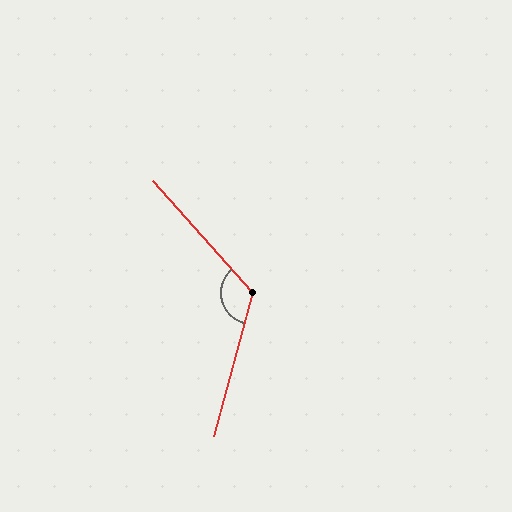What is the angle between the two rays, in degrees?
Approximately 123 degrees.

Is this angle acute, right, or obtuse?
It is obtuse.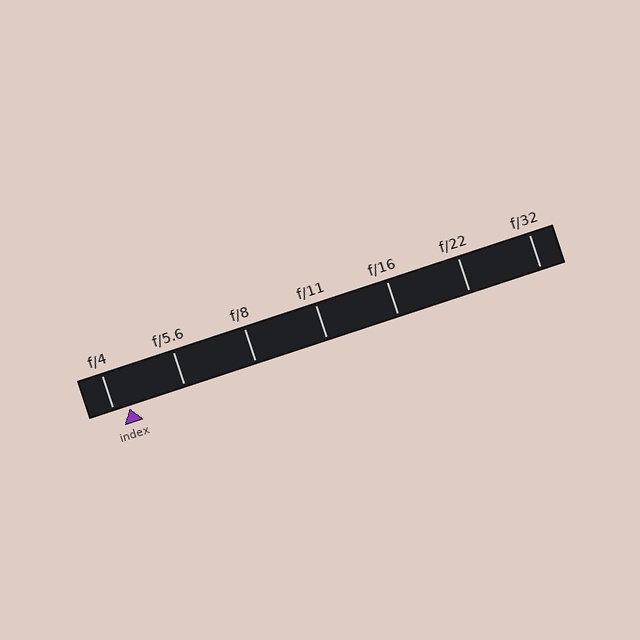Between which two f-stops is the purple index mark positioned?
The index mark is between f/4 and f/5.6.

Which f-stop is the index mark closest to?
The index mark is closest to f/4.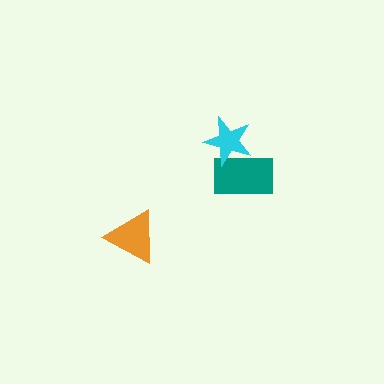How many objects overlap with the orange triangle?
0 objects overlap with the orange triangle.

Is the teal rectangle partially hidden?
Yes, it is partially covered by another shape.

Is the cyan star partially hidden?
No, no other shape covers it.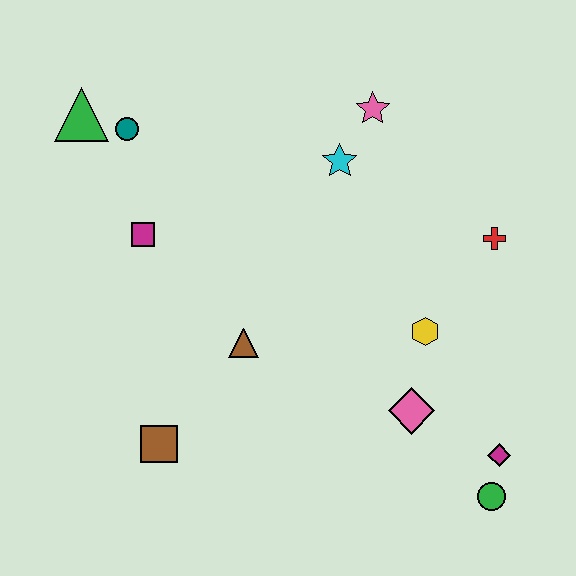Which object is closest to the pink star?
The cyan star is closest to the pink star.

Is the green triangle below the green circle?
No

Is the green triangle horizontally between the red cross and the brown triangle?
No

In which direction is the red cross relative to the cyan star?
The red cross is to the right of the cyan star.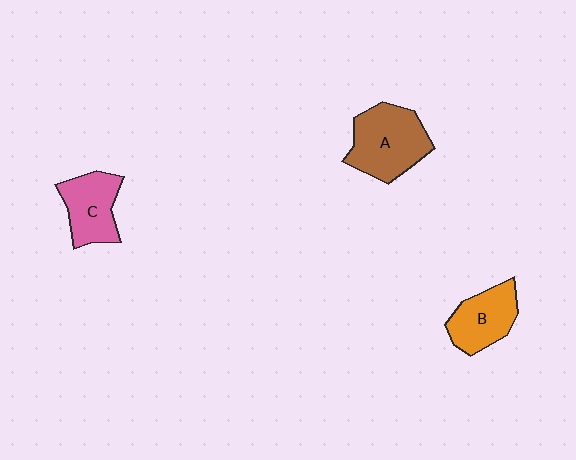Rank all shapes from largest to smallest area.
From largest to smallest: A (brown), C (pink), B (orange).